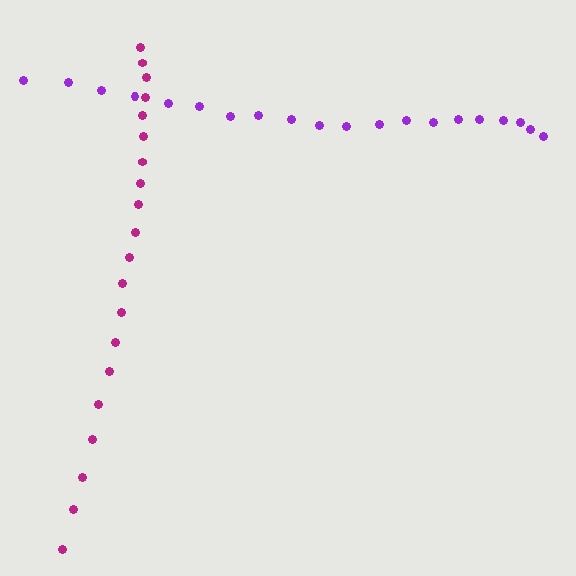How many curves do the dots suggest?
There are 2 distinct paths.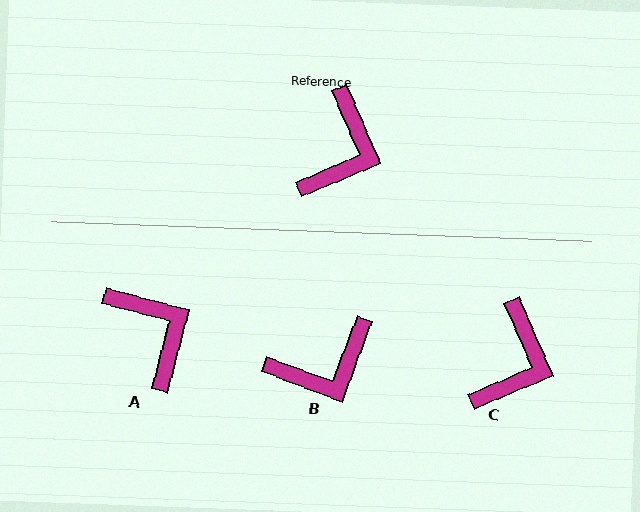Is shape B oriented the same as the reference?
No, it is off by about 44 degrees.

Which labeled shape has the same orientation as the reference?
C.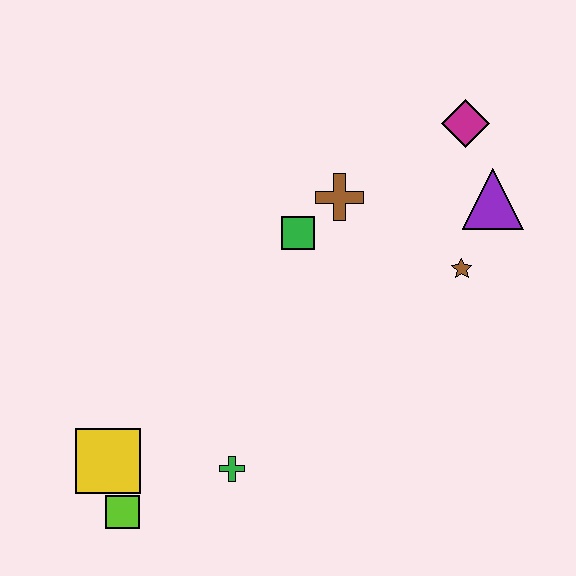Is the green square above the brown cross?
No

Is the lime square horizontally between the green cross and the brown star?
No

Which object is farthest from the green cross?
The magenta diamond is farthest from the green cross.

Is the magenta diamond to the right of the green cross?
Yes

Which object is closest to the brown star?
The purple triangle is closest to the brown star.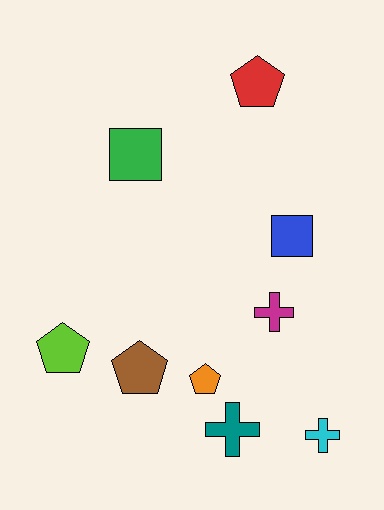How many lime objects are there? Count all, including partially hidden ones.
There is 1 lime object.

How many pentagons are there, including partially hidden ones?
There are 4 pentagons.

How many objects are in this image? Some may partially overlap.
There are 9 objects.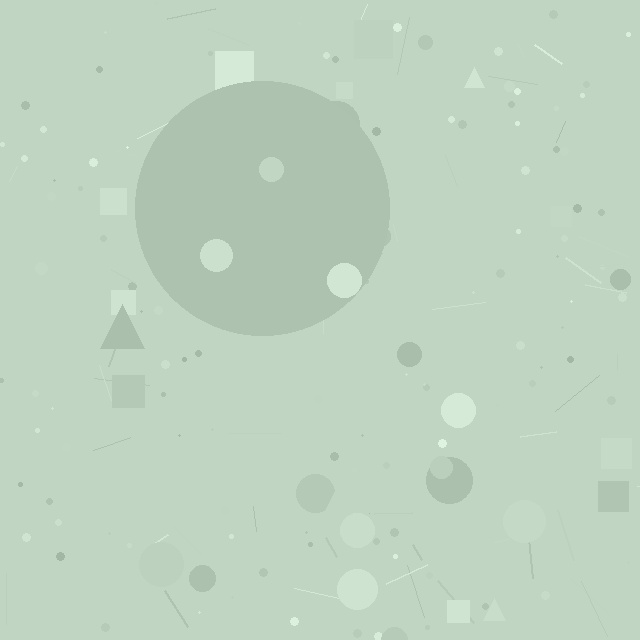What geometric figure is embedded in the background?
A circle is embedded in the background.